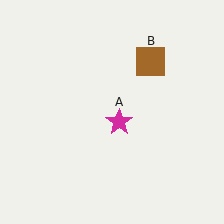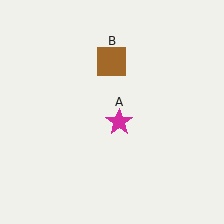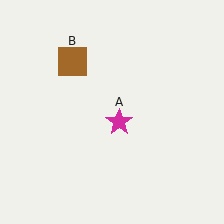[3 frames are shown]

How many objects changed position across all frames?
1 object changed position: brown square (object B).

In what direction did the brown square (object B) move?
The brown square (object B) moved left.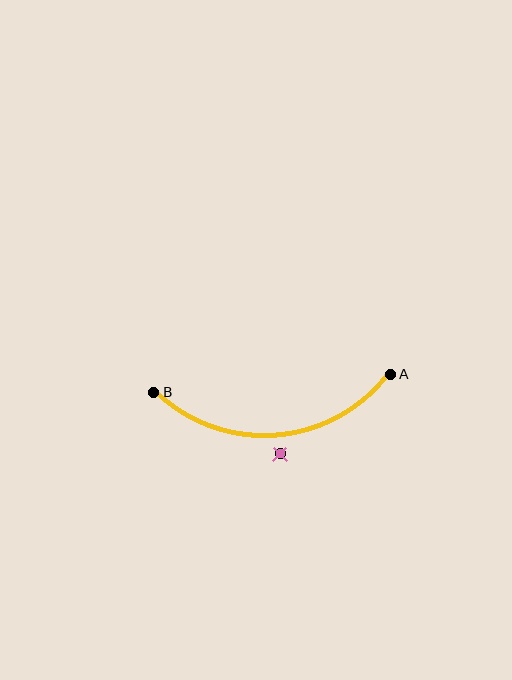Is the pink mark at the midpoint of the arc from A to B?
No — the pink mark does not lie on the arc at all. It sits slightly outside the curve.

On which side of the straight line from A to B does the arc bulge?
The arc bulges below the straight line connecting A and B.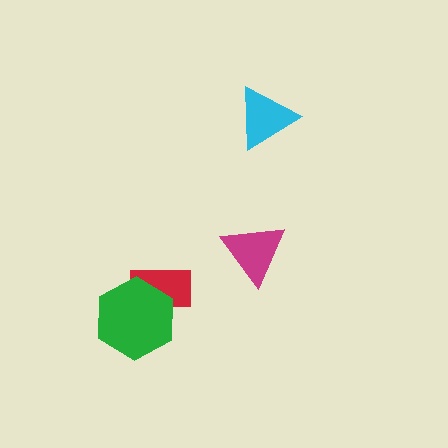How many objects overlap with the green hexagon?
1 object overlaps with the green hexagon.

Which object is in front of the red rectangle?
The green hexagon is in front of the red rectangle.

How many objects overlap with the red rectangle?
1 object overlaps with the red rectangle.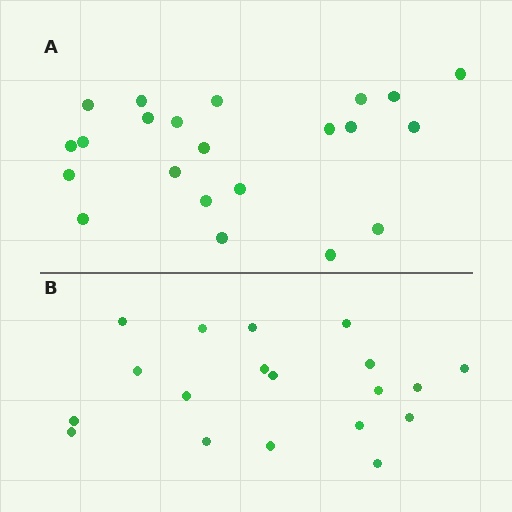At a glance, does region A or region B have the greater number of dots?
Region A (the top region) has more dots.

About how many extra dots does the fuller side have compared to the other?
Region A has just a few more — roughly 2 or 3 more dots than region B.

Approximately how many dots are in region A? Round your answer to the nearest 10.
About 20 dots. (The exact count is 22, which rounds to 20.)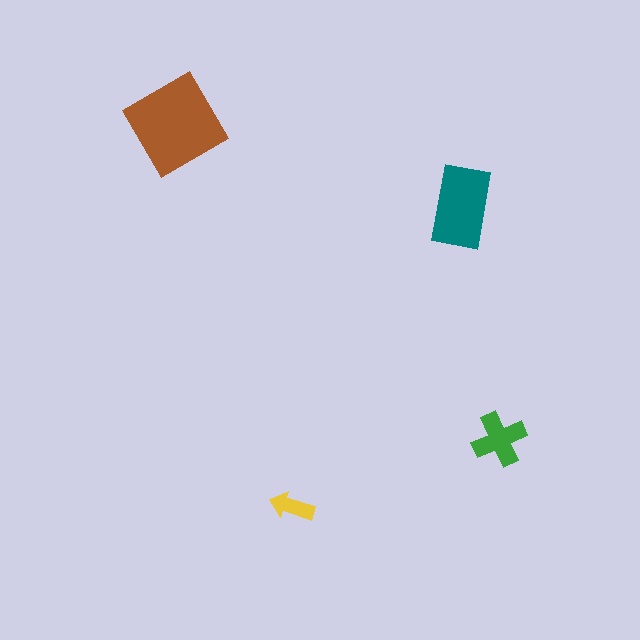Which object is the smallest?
The yellow arrow.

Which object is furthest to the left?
The brown diamond is leftmost.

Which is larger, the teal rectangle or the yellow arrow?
The teal rectangle.